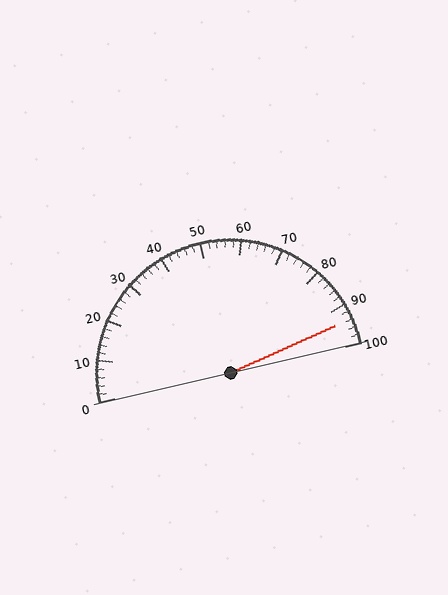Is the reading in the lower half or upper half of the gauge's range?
The reading is in the upper half of the range (0 to 100).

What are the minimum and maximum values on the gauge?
The gauge ranges from 0 to 100.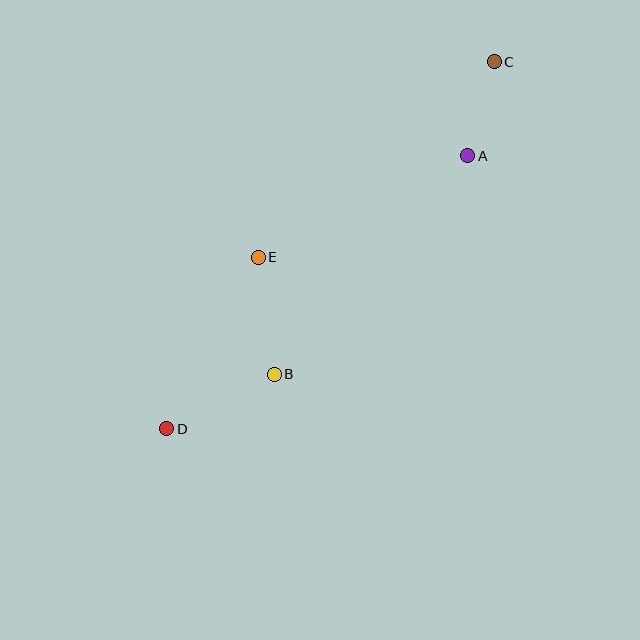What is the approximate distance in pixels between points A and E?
The distance between A and E is approximately 233 pixels.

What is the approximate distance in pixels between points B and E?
The distance between B and E is approximately 118 pixels.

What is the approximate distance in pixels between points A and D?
The distance between A and D is approximately 406 pixels.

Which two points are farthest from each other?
Points C and D are farthest from each other.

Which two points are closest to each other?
Points A and C are closest to each other.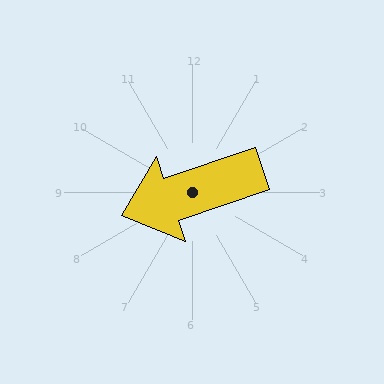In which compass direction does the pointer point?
West.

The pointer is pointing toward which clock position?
Roughly 8 o'clock.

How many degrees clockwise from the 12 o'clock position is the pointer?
Approximately 251 degrees.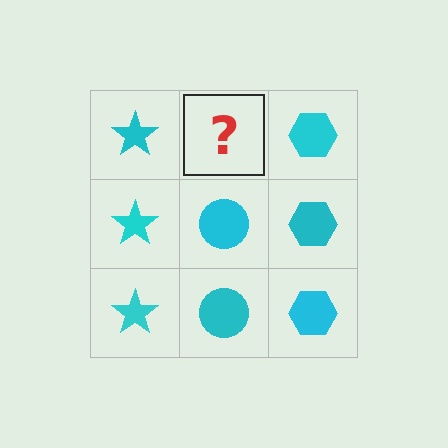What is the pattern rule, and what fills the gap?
The rule is that each column has a consistent shape. The gap should be filled with a cyan circle.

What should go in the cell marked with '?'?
The missing cell should contain a cyan circle.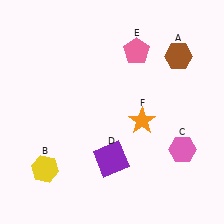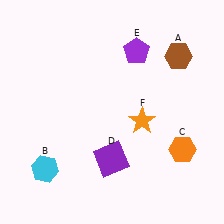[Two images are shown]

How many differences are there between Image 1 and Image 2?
There are 3 differences between the two images.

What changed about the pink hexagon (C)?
In Image 1, C is pink. In Image 2, it changed to orange.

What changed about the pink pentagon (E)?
In Image 1, E is pink. In Image 2, it changed to purple.